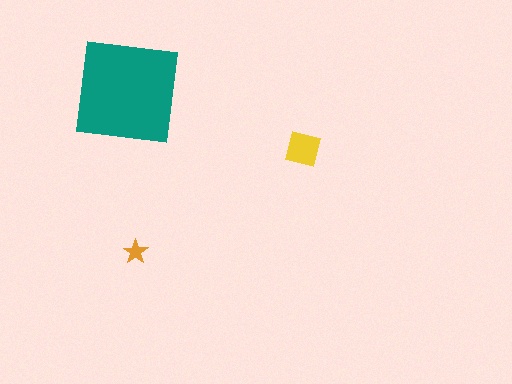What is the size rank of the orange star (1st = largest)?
3rd.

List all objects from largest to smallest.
The teal square, the yellow square, the orange star.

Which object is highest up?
The teal square is topmost.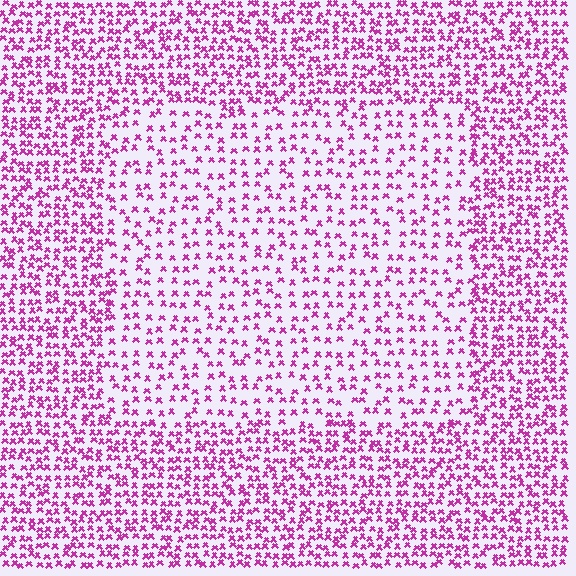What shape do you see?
I see a rectangle.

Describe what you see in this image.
The image contains small magenta elements arranged at two different densities. A rectangle-shaped region is visible where the elements are less densely packed than the surrounding area.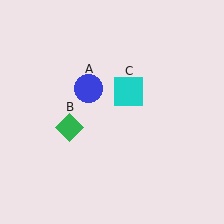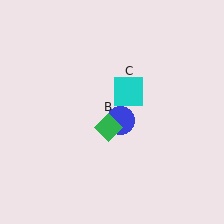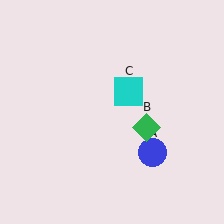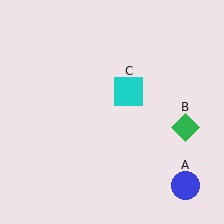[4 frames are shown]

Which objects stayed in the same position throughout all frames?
Cyan square (object C) remained stationary.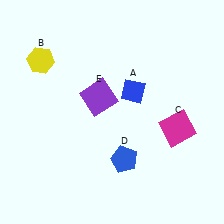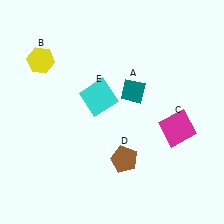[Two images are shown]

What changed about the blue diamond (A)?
In Image 1, A is blue. In Image 2, it changed to teal.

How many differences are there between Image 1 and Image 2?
There are 3 differences between the two images.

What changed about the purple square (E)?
In Image 1, E is purple. In Image 2, it changed to cyan.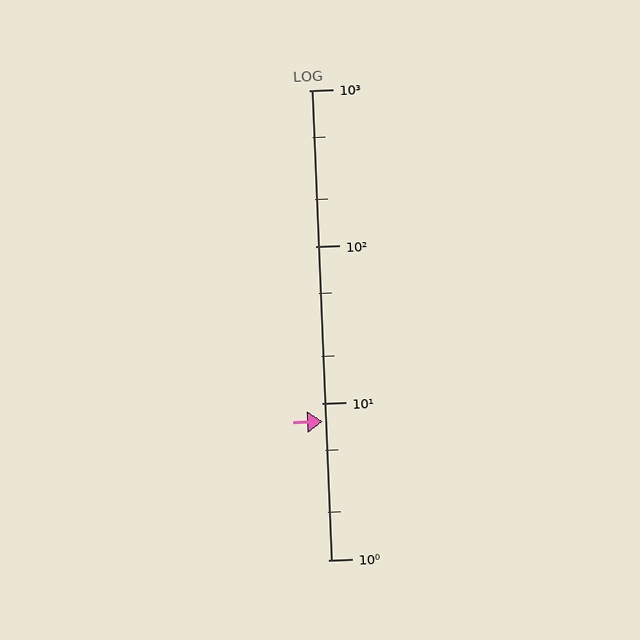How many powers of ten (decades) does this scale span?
The scale spans 3 decades, from 1 to 1000.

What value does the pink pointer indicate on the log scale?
The pointer indicates approximately 7.7.